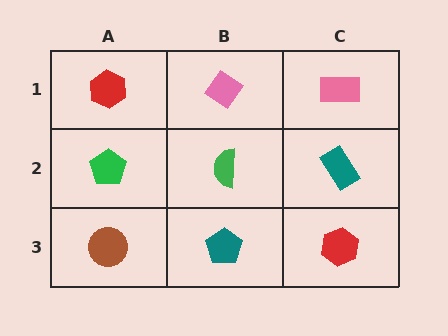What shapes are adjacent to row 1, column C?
A teal rectangle (row 2, column C), a pink diamond (row 1, column B).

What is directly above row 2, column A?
A red hexagon.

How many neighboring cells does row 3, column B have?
3.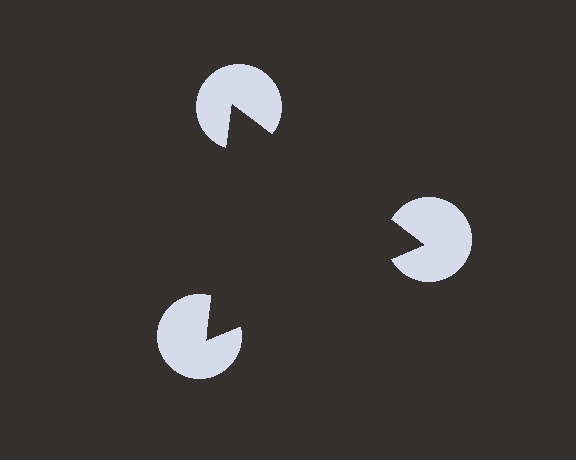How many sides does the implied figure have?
3 sides.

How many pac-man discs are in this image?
There are 3 — one at each vertex of the illusory triangle.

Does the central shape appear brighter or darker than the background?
It typically appears slightly darker than the background, even though no actual brightness change is drawn.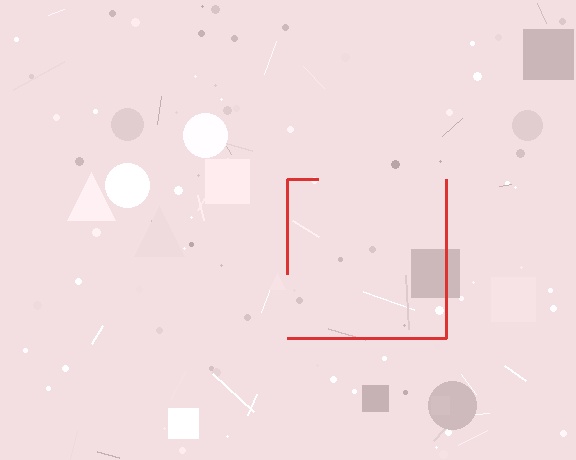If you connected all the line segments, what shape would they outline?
They would outline a square.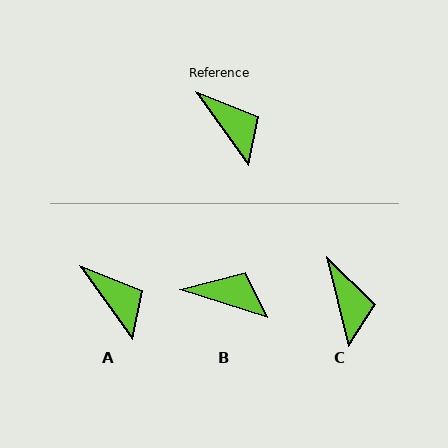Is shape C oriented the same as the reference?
No, it is off by about 22 degrees.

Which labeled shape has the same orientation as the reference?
A.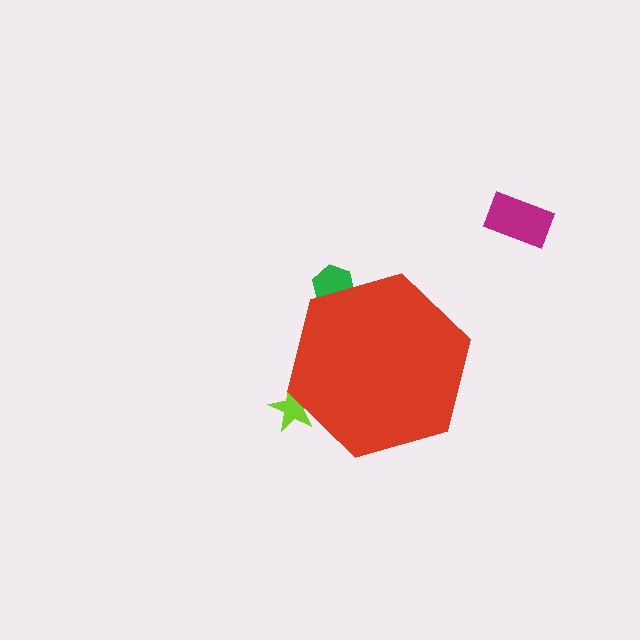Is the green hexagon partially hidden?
Yes, the green hexagon is partially hidden behind the red hexagon.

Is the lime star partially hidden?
Yes, the lime star is partially hidden behind the red hexagon.